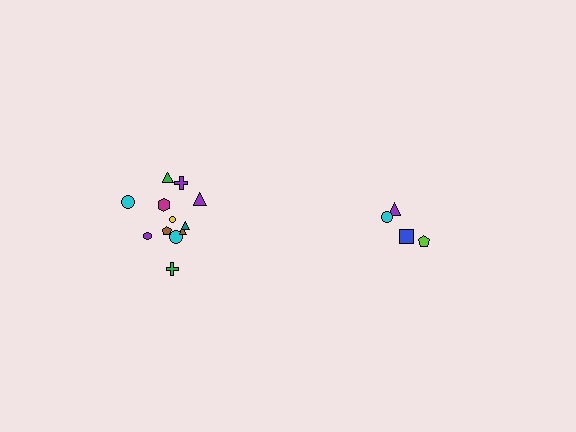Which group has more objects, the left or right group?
The left group.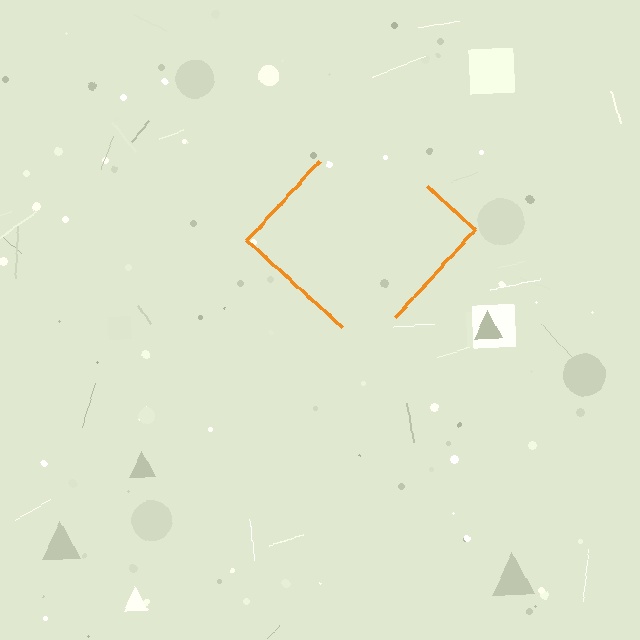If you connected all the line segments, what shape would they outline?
They would outline a diamond.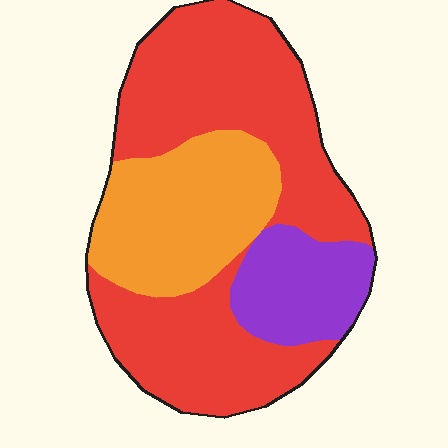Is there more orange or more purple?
Orange.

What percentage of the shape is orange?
Orange takes up about one quarter (1/4) of the shape.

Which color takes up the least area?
Purple, at roughly 15%.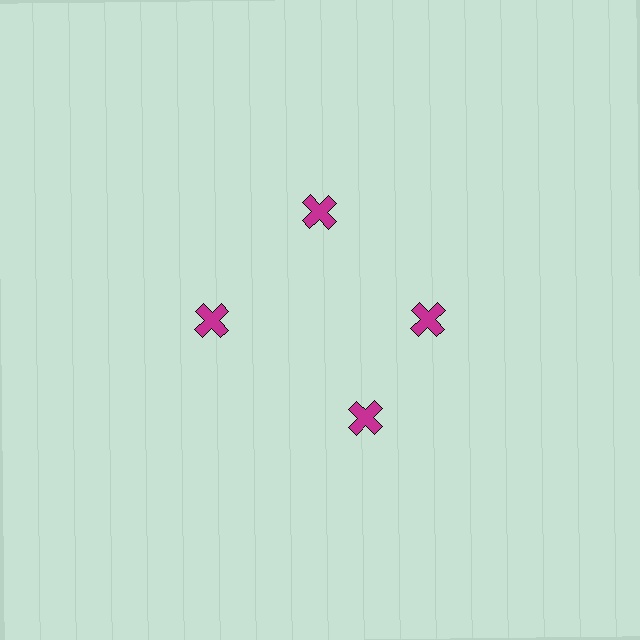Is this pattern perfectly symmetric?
No. The 4 magenta crosses are arranged in a ring, but one element near the 6 o'clock position is rotated out of alignment along the ring, breaking the 4-fold rotational symmetry.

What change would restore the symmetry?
The symmetry would be restored by rotating it back into even spacing with its neighbors so that all 4 crosses sit at equal angles and equal distance from the center.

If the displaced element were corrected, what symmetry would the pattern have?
It would have 4-fold rotational symmetry — the pattern would map onto itself every 90 degrees.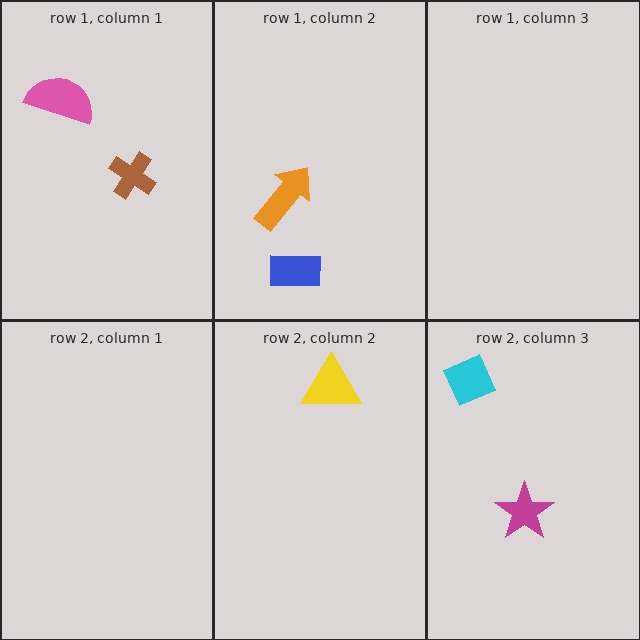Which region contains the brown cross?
The row 1, column 1 region.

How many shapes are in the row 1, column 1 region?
2.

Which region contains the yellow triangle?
The row 2, column 2 region.